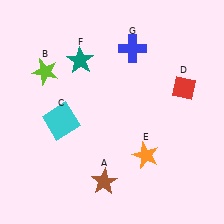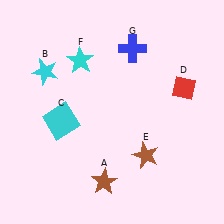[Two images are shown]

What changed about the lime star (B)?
In Image 1, B is lime. In Image 2, it changed to cyan.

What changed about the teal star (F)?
In Image 1, F is teal. In Image 2, it changed to cyan.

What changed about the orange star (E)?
In Image 1, E is orange. In Image 2, it changed to brown.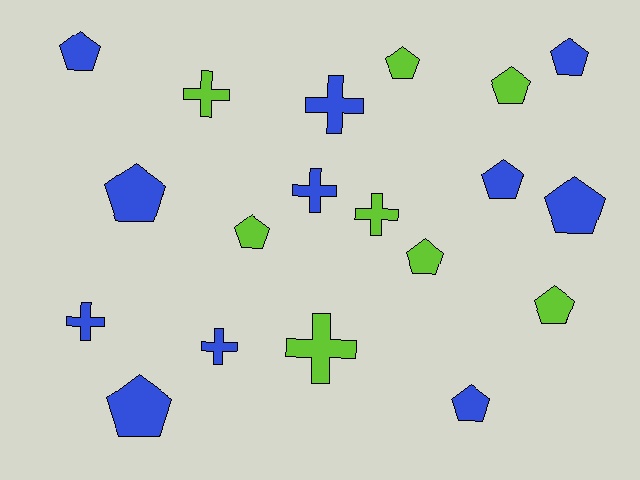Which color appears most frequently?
Blue, with 11 objects.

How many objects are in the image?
There are 19 objects.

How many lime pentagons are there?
There are 5 lime pentagons.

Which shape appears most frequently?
Pentagon, with 12 objects.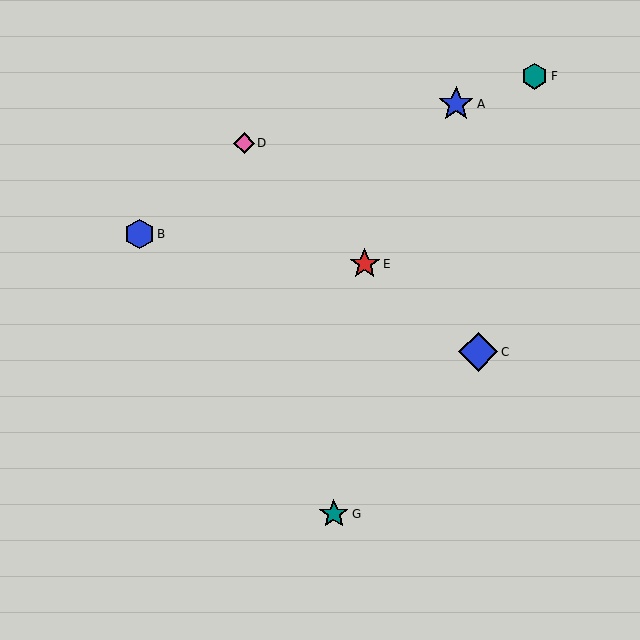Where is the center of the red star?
The center of the red star is at (365, 264).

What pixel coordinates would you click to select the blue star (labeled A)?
Click at (456, 104) to select the blue star A.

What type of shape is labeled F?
Shape F is a teal hexagon.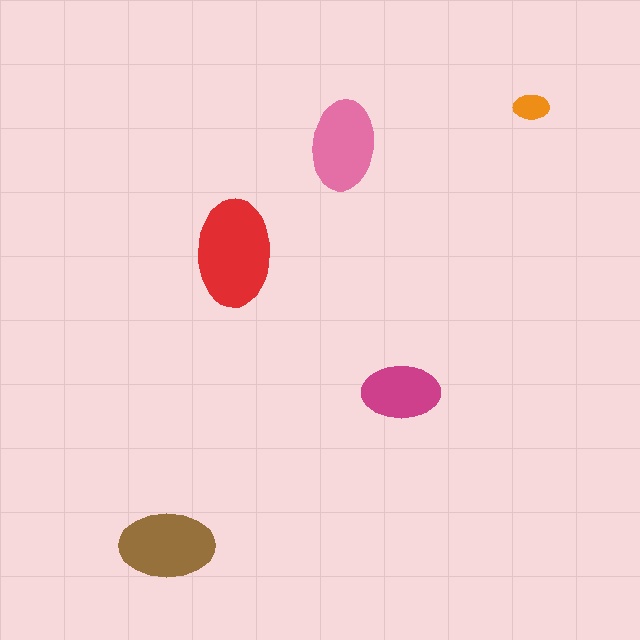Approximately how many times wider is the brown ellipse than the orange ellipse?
About 2.5 times wider.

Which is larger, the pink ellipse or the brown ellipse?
The brown one.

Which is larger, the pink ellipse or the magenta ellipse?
The pink one.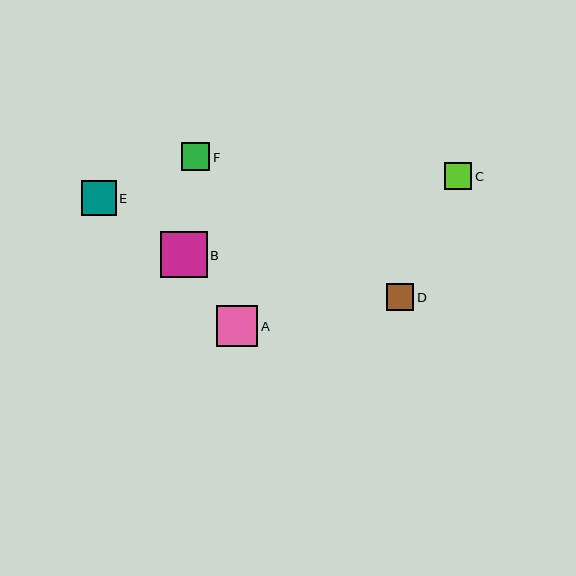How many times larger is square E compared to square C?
Square E is approximately 1.3 times the size of square C.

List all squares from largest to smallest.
From largest to smallest: B, A, E, F, C, D.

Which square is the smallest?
Square D is the smallest with a size of approximately 27 pixels.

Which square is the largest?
Square B is the largest with a size of approximately 46 pixels.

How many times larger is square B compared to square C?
Square B is approximately 1.7 times the size of square C.